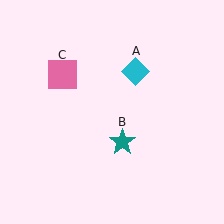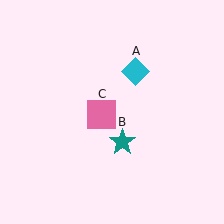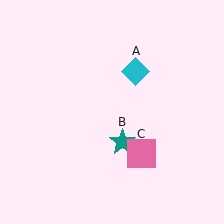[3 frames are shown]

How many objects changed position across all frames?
1 object changed position: pink square (object C).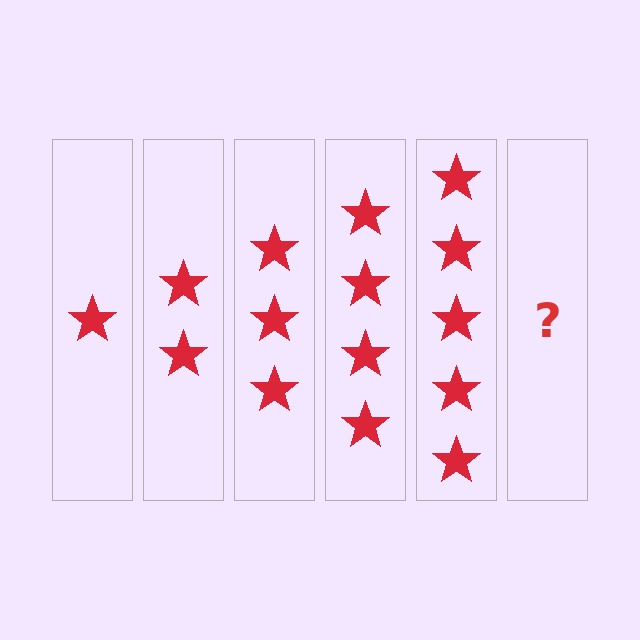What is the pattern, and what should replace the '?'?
The pattern is that each step adds one more star. The '?' should be 6 stars.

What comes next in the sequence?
The next element should be 6 stars.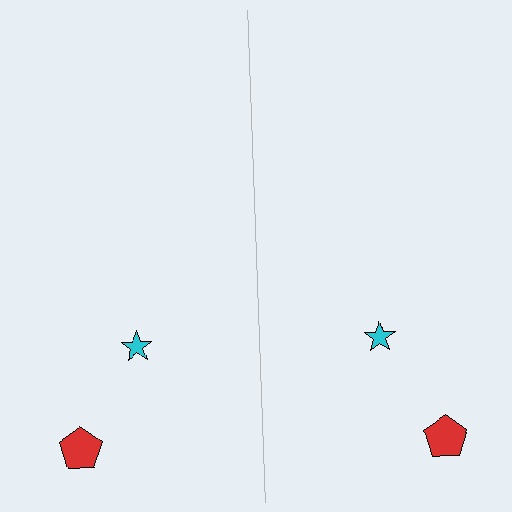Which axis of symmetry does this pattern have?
The pattern has a vertical axis of symmetry running through the center of the image.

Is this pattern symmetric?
Yes, this pattern has bilateral (reflection) symmetry.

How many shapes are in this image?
There are 4 shapes in this image.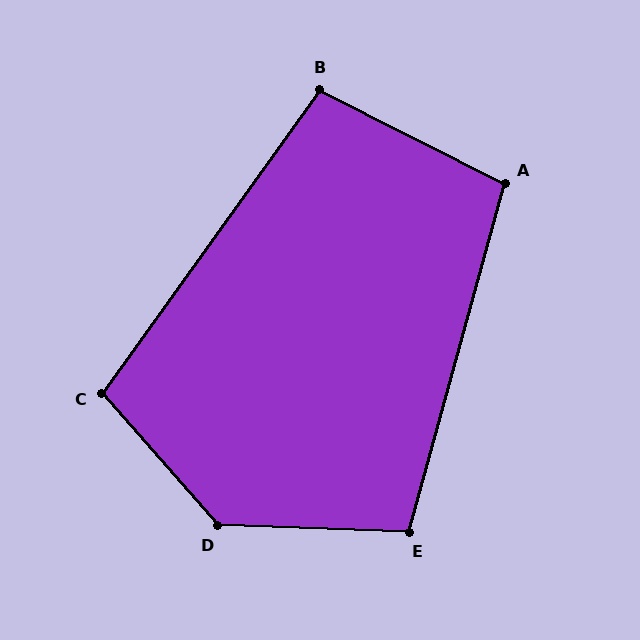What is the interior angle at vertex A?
Approximately 101 degrees (obtuse).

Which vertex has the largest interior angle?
D, at approximately 133 degrees.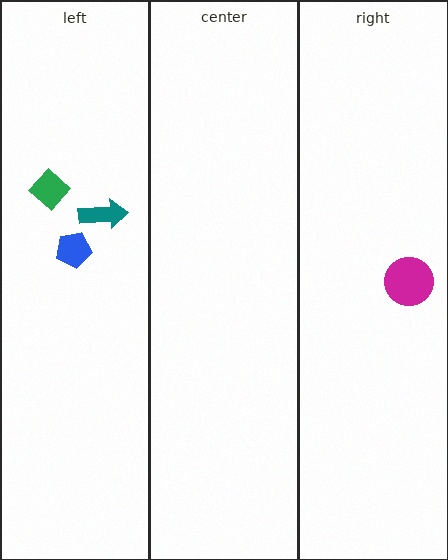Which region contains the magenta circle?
The right region.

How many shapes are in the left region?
3.